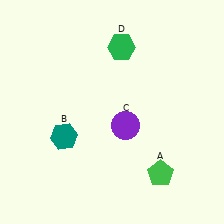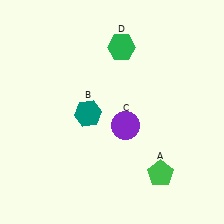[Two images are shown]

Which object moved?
The teal hexagon (B) moved right.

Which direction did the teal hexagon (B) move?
The teal hexagon (B) moved right.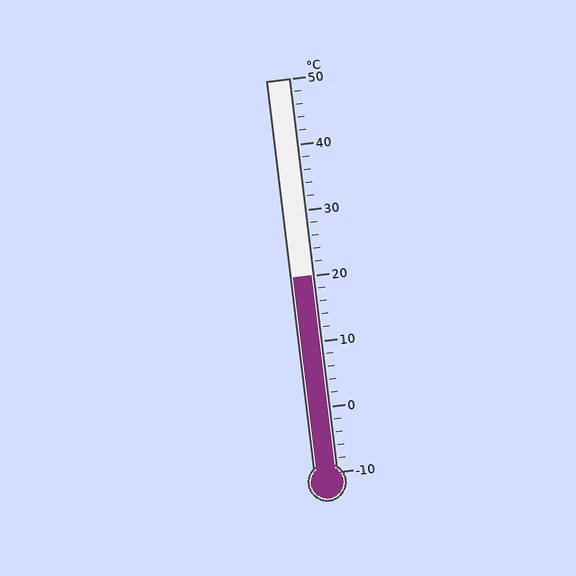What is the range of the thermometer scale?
The thermometer scale ranges from -10°C to 50°C.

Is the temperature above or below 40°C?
The temperature is below 40°C.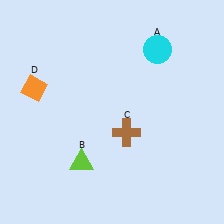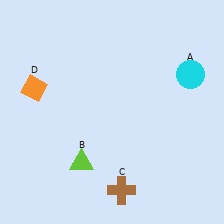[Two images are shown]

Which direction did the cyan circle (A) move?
The cyan circle (A) moved right.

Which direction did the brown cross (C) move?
The brown cross (C) moved down.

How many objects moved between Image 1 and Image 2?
2 objects moved between the two images.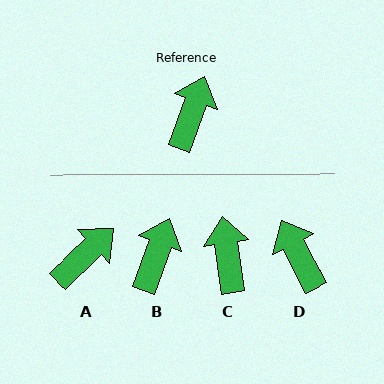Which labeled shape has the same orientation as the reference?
B.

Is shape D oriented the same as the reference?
No, it is off by about 47 degrees.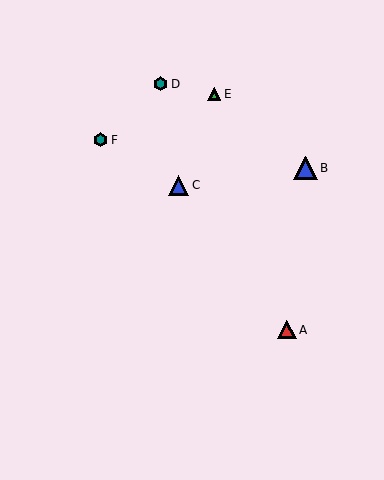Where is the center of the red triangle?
The center of the red triangle is at (287, 330).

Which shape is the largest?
The blue triangle (labeled B) is the largest.